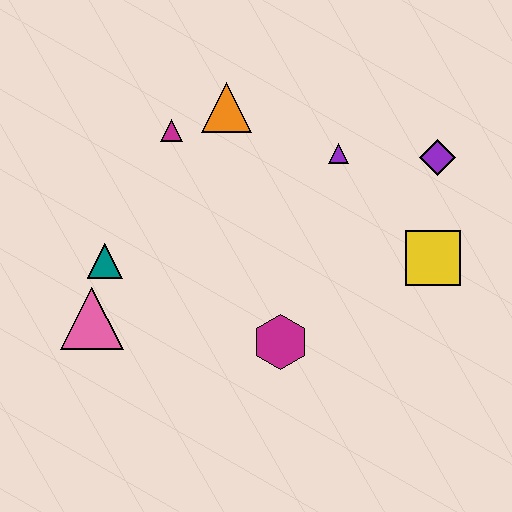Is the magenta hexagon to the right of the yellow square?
No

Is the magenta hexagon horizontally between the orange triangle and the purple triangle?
Yes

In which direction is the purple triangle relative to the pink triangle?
The purple triangle is to the right of the pink triangle.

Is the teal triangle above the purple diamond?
No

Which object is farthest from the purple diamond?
The pink triangle is farthest from the purple diamond.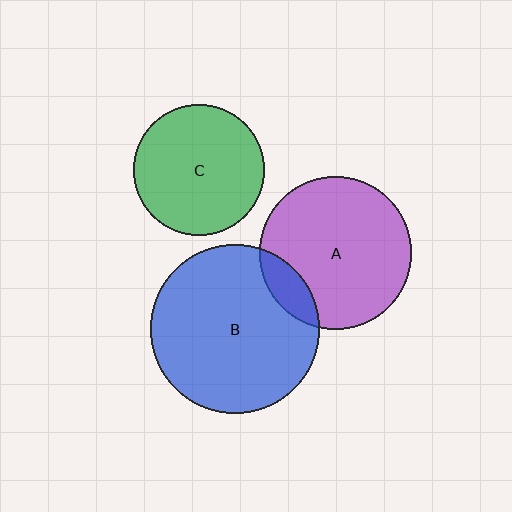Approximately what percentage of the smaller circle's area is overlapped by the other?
Approximately 15%.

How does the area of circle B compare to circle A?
Approximately 1.2 times.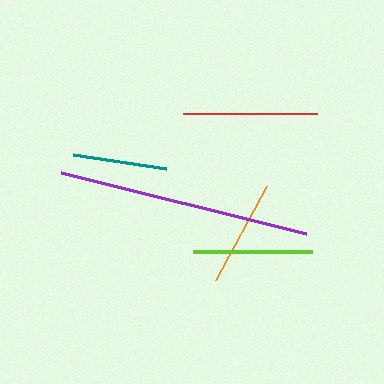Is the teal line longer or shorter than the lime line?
The lime line is longer than the teal line.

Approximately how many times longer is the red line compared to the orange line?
The red line is approximately 1.3 times the length of the orange line.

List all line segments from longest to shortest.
From longest to shortest: purple, red, lime, orange, teal.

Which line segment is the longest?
The purple line is the longest at approximately 253 pixels.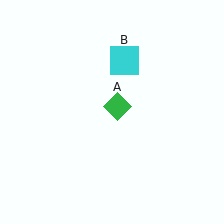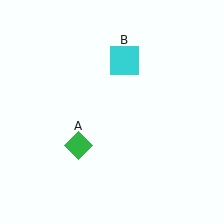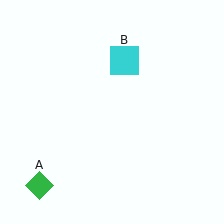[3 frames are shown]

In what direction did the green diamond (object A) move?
The green diamond (object A) moved down and to the left.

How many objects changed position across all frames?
1 object changed position: green diamond (object A).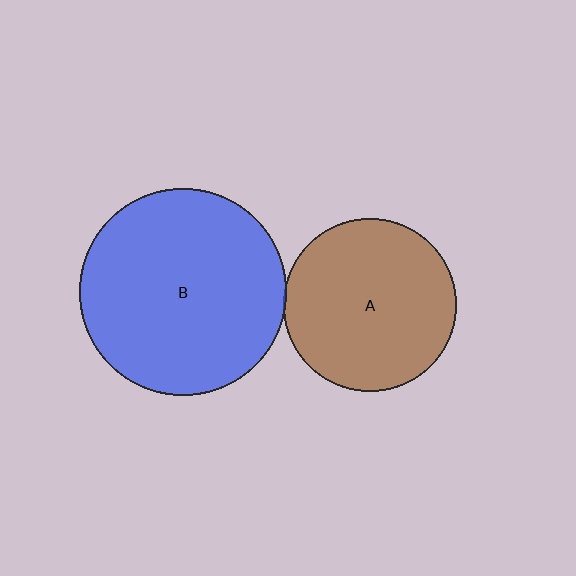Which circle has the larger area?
Circle B (blue).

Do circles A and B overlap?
Yes.